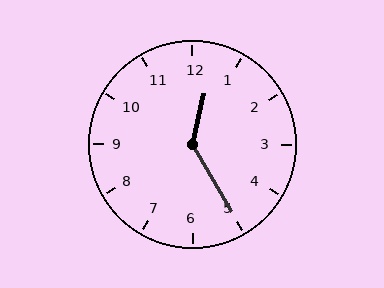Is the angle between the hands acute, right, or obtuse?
It is obtuse.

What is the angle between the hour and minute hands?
Approximately 138 degrees.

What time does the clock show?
12:25.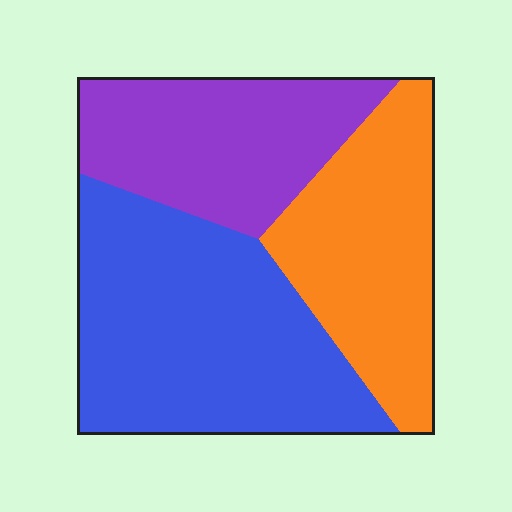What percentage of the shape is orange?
Orange covers 29% of the shape.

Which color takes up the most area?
Blue, at roughly 45%.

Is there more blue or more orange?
Blue.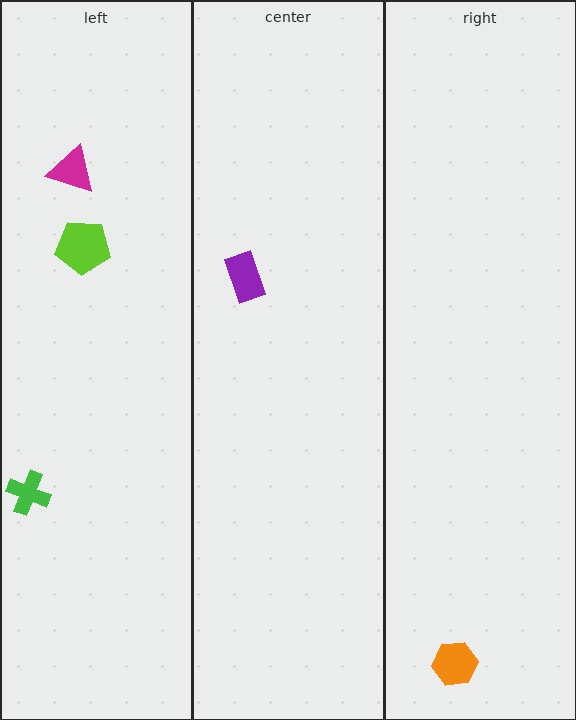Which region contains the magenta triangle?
The left region.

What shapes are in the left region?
The magenta triangle, the lime pentagon, the green cross.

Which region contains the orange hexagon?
The right region.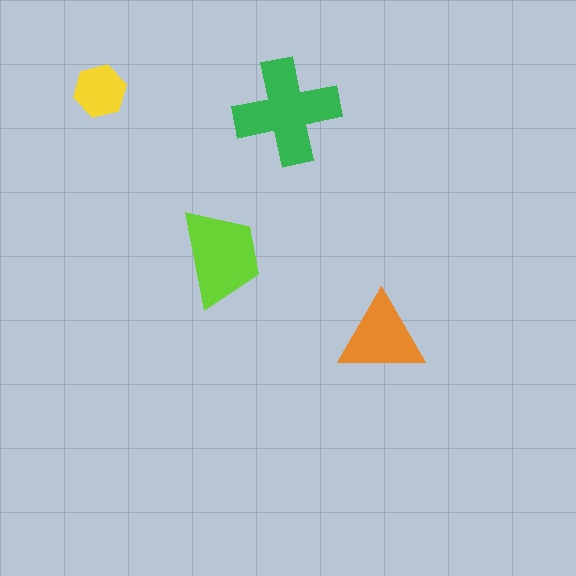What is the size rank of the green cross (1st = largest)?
1st.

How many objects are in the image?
There are 4 objects in the image.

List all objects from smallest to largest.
The yellow hexagon, the orange triangle, the lime trapezoid, the green cross.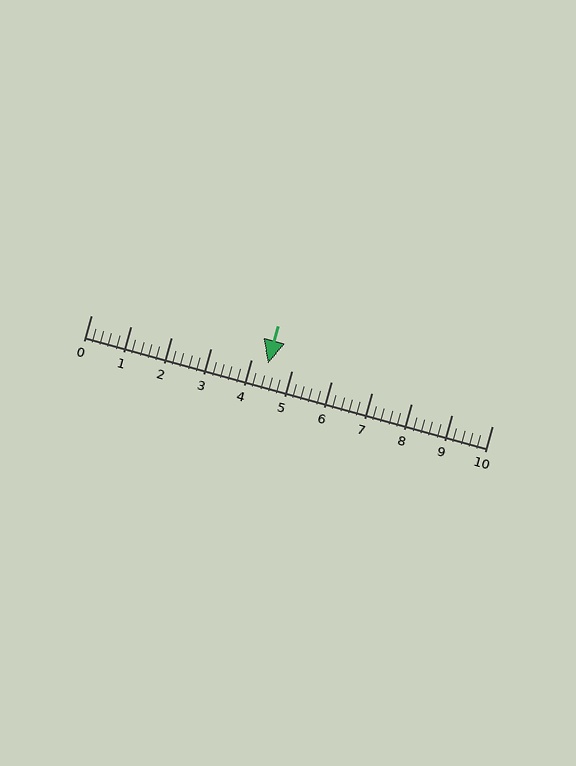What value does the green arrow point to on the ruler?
The green arrow points to approximately 4.4.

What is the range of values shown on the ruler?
The ruler shows values from 0 to 10.